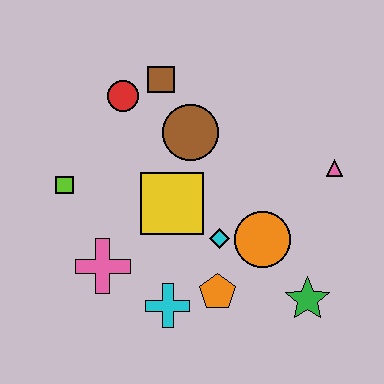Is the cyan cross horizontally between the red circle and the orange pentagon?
Yes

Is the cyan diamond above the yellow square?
No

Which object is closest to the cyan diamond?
The orange circle is closest to the cyan diamond.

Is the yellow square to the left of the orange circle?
Yes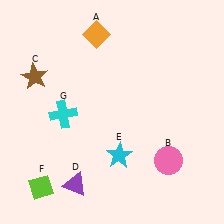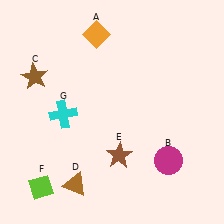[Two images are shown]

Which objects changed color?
B changed from pink to magenta. D changed from purple to brown. E changed from cyan to brown.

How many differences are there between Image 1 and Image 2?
There are 3 differences between the two images.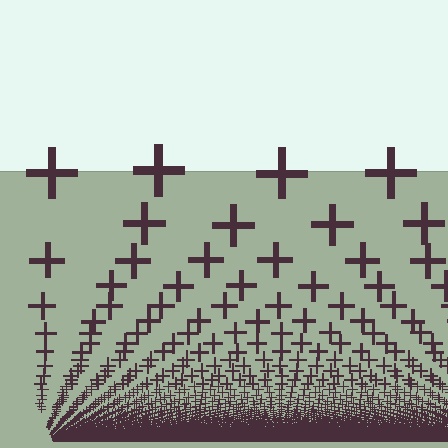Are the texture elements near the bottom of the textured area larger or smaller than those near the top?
Smaller. The gradient is inverted — elements near the bottom are smaller and denser.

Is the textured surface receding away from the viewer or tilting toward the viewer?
The surface appears to tilt toward the viewer. Texture elements get larger and sparser toward the top.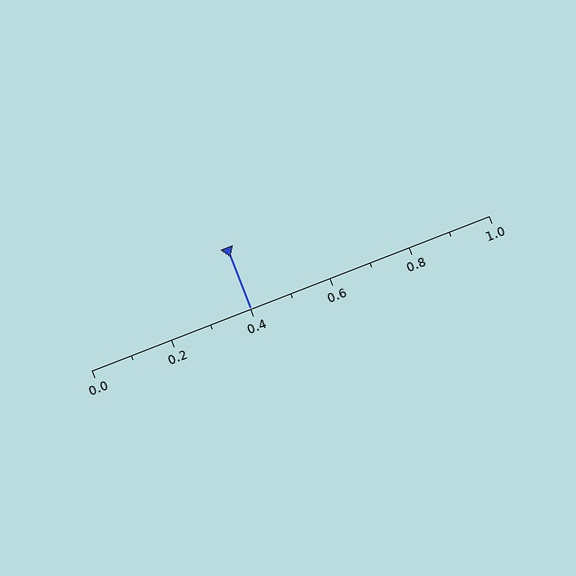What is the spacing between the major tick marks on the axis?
The major ticks are spaced 0.2 apart.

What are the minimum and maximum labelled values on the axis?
The axis runs from 0.0 to 1.0.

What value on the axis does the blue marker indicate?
The marker indicates approximately 0.4.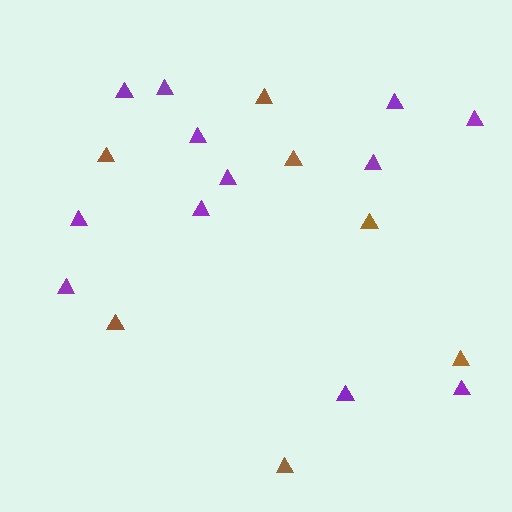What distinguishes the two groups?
There are 2 groups: one group of purple triangles (12) and one group of brown triangles (7).